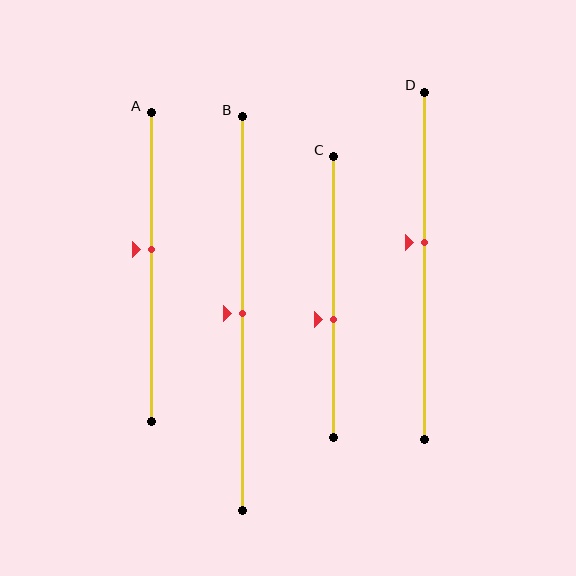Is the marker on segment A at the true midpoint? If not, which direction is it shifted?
No, the marker on segment A is shifted upward by about 6% of the segment length.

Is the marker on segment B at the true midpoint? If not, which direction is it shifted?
Yes, the marker on segment B is at the true midpoint.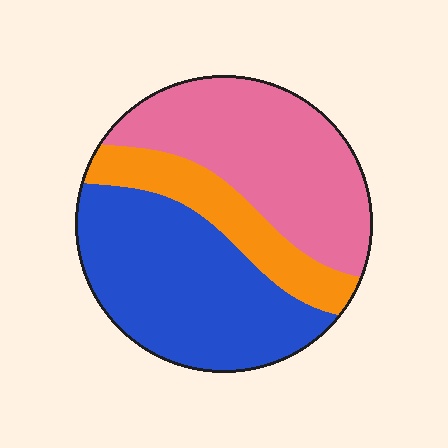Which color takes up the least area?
Orange, at roughly 20%.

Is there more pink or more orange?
Pink.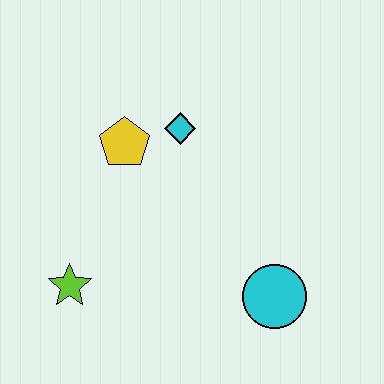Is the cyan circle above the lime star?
No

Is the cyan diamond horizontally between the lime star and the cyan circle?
Yes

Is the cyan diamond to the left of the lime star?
No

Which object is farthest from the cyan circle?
The yellow pentagon is farthest from the cyan circle.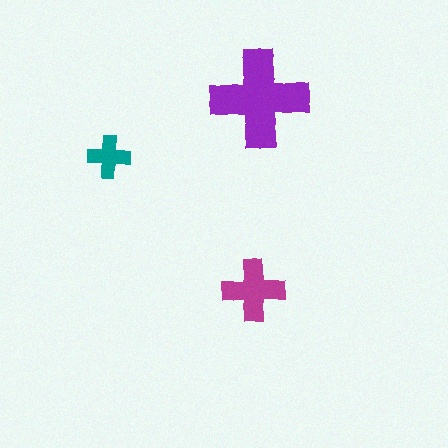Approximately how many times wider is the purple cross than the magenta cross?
About 1.5 times wider.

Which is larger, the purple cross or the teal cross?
The purple one.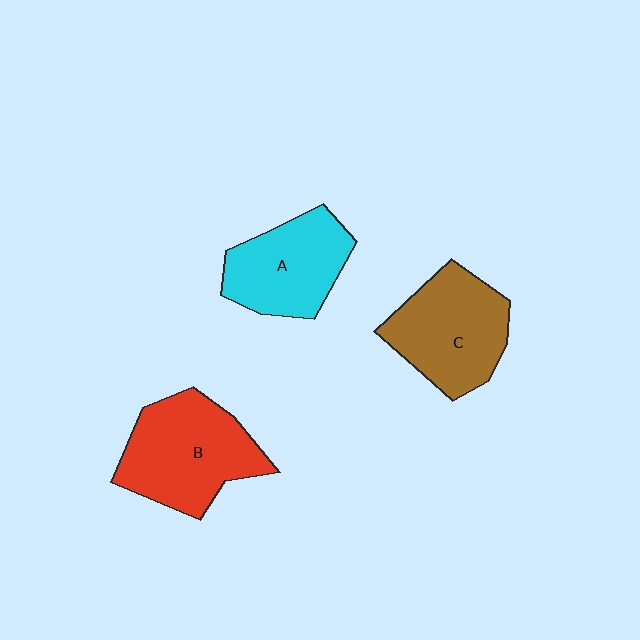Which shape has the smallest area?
Shape A (cyan).